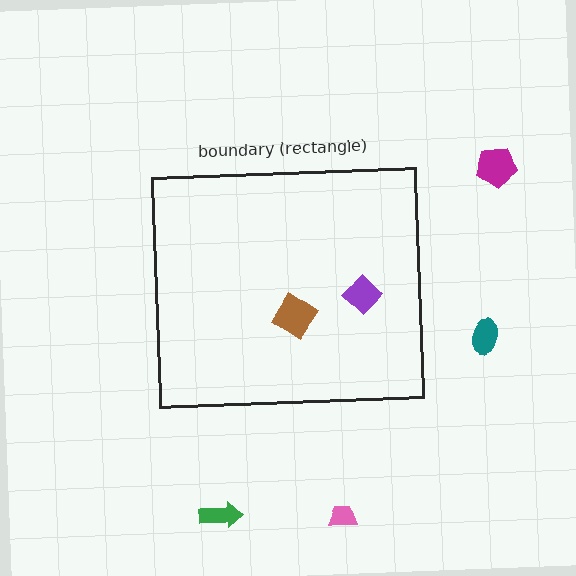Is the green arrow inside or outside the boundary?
Outside.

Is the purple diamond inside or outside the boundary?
Inside.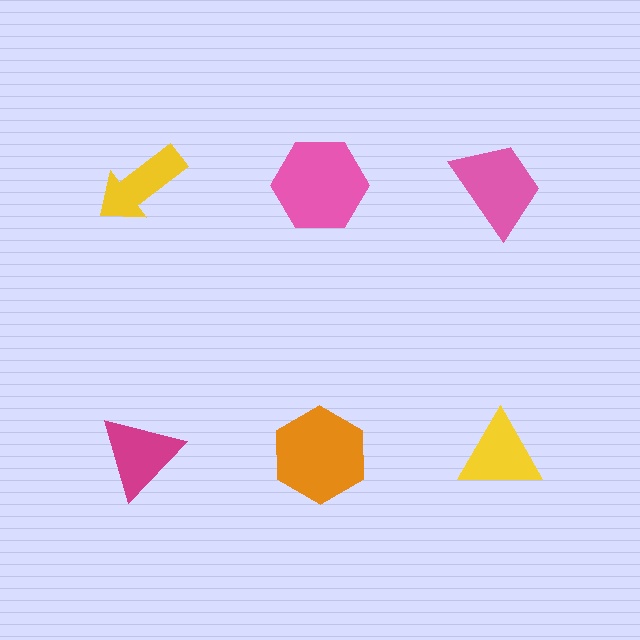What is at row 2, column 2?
An orange hexagon.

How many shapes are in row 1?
3 shapes.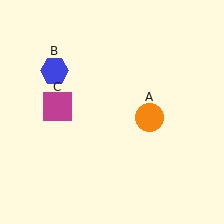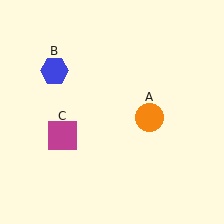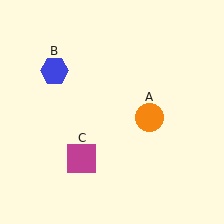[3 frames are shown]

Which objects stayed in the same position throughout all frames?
Orange circle (object A) and blue hexagon (object B) remained stationary.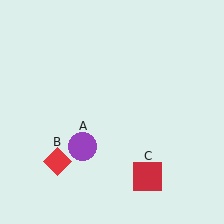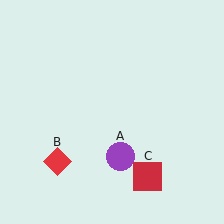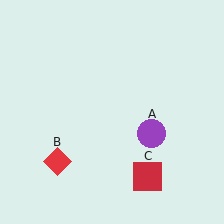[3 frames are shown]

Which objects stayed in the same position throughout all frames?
Red diamond (object B) and red square (object C) remained stationary.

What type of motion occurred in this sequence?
The purple circle (object A) rotated counterclockwise around the center of the scene.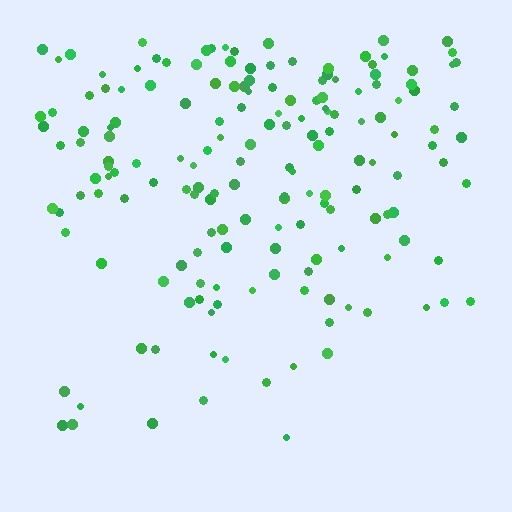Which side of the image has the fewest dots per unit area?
The bottom.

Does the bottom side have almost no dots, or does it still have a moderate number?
Still a moderate number, just noticeably fewer than the top.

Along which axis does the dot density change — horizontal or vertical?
Vertical.